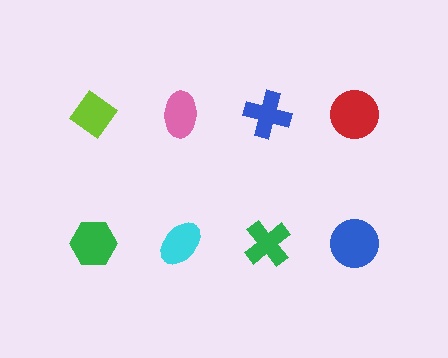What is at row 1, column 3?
A blue cross.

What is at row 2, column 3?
A green cross.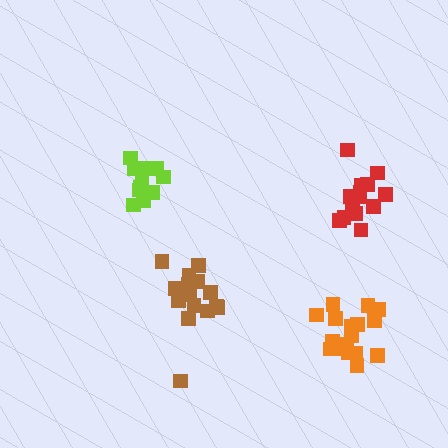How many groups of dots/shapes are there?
There are 4 groups.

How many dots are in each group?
Group 1: 17 dots, Group 2: 14 dots, Group 3: 17 dots, Group 4: 12 dots (60 total).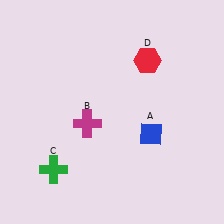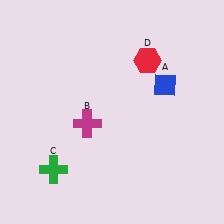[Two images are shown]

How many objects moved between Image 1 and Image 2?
1 object moved between the two images.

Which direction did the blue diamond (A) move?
The blue diamond (A) moved up.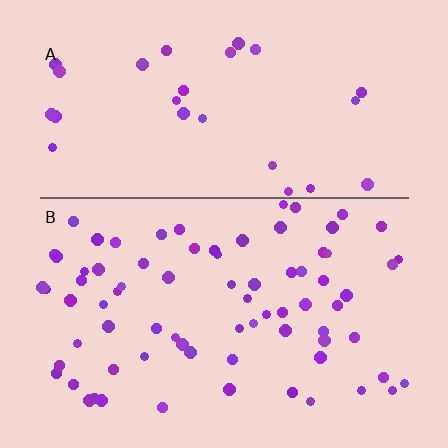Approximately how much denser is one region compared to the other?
Approximately 2.7× — region B over region A.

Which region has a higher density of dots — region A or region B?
B (the bottom).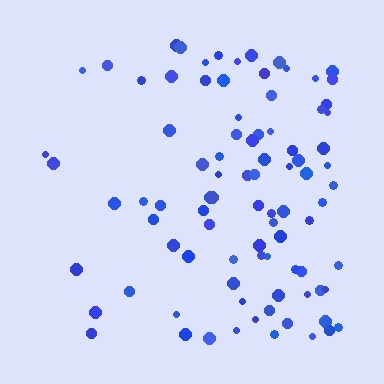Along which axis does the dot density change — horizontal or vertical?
Horizontal.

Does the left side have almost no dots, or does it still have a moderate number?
Still a moderate number, just noticeably fewer than the right.